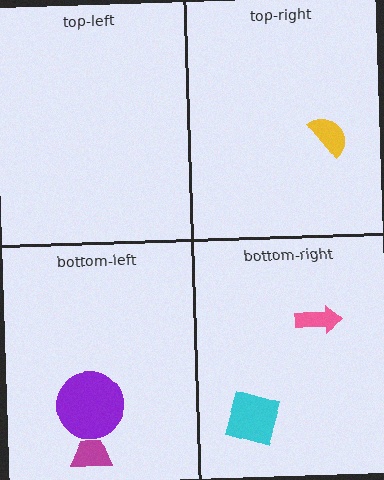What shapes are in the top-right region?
The yellow semicircle.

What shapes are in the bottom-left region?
The purple circle, the magenta trapezoid.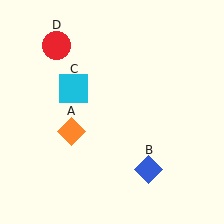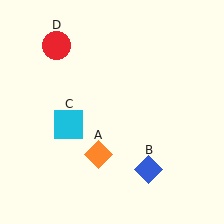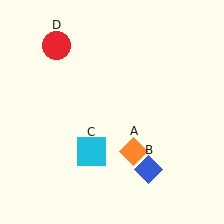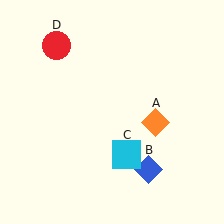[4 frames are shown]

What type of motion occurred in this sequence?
The orange diamond (object A), cyan square (object C) rotated counterclockwise around the center of the scene.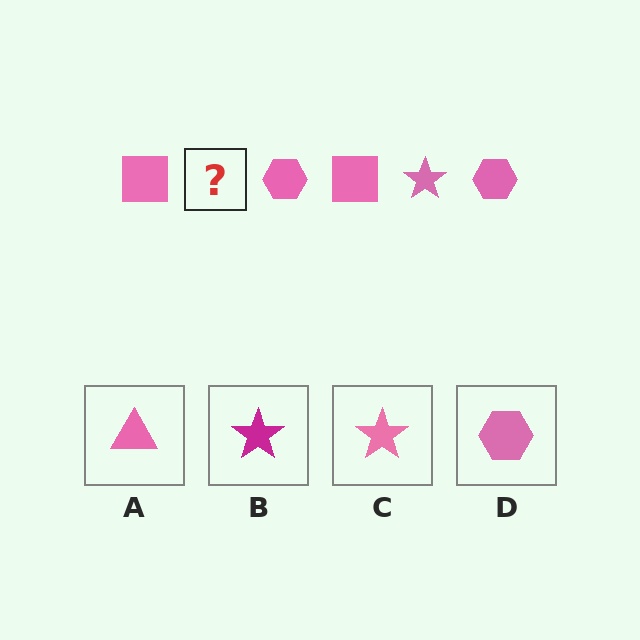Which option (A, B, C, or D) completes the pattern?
C.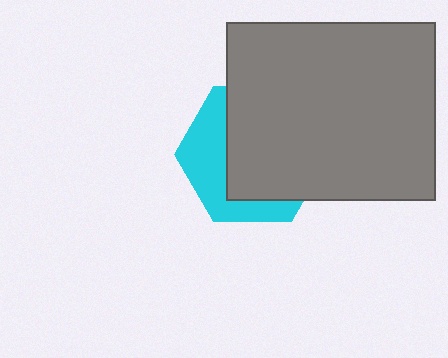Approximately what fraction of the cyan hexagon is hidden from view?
Roughly 64% of the cyan hexagon is hidden behind the gray rectangle.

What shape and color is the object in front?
The object in front is a gray rectangle.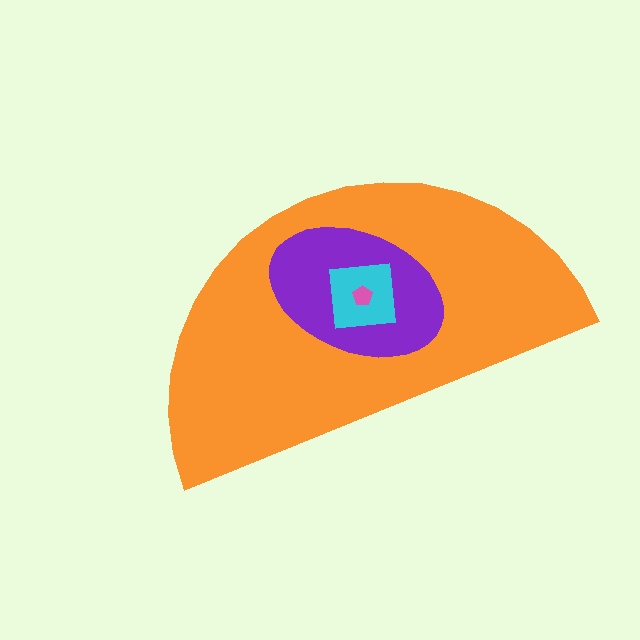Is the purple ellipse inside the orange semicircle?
Yes.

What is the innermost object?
The pink pentagon.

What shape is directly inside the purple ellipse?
The cyan square.